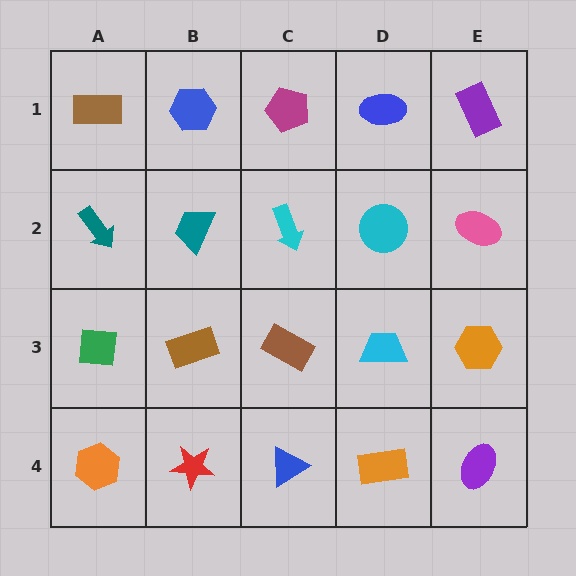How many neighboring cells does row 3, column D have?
4.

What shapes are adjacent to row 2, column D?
A blue ellipse (row 1, column D), a cyan trapezoid (row 3, column D), a cyan arrow (row 2, column C), a pink ellipse (row 2, column E).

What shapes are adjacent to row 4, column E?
An orange hexagon (row 3, column E), an orange rectangle (row 4, column D).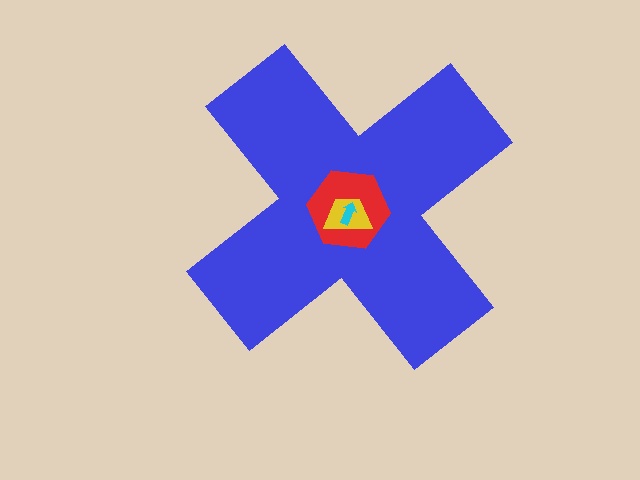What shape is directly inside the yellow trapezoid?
The cyan arrow.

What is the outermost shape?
The blue cross.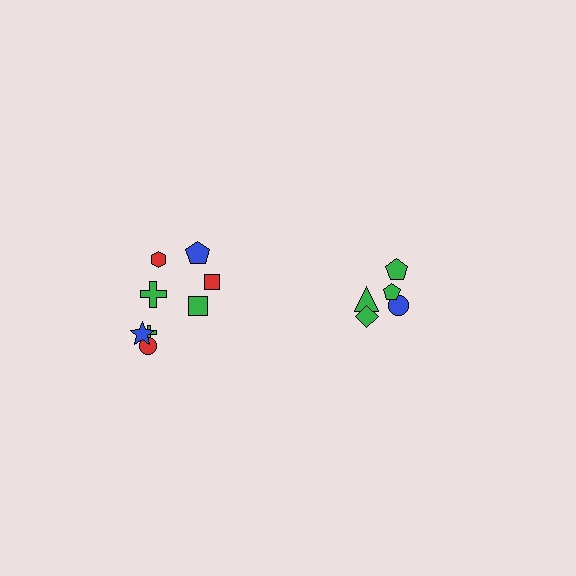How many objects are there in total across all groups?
There are 13 objects.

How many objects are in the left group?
There are 8 objects.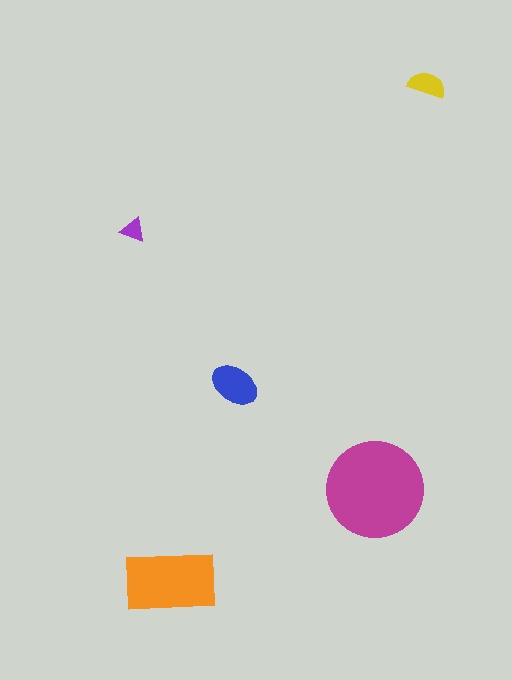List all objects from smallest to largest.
The purple triangle, the yellow semicircle, the blue ellipse, the orange rectangle, the magenta circle.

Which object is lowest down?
The orange rectangle is bottommost.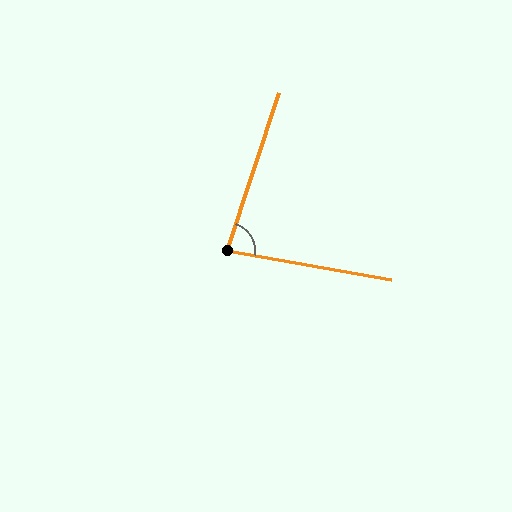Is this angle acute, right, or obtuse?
It is acute.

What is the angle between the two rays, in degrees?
Approximately 82 degrees.